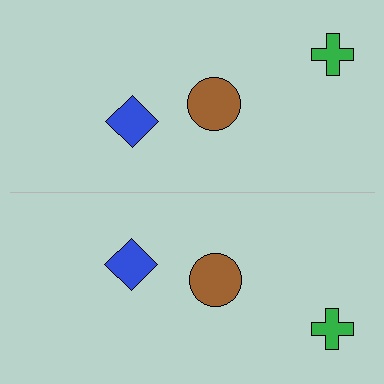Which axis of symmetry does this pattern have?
The pattern has a horizontal axis of symmetry running through the center of the image.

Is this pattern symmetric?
Yes, this pattern has bilateral (reflection) symmetry.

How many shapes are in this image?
There are 6 shapes in this image.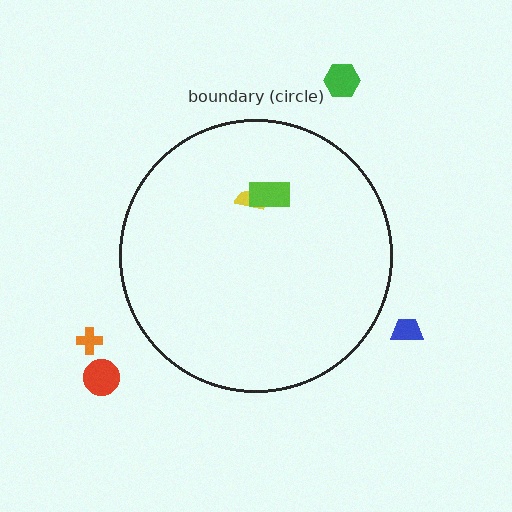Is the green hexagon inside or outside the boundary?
Outside.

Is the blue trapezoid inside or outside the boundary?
Outside.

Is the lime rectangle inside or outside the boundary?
Inside.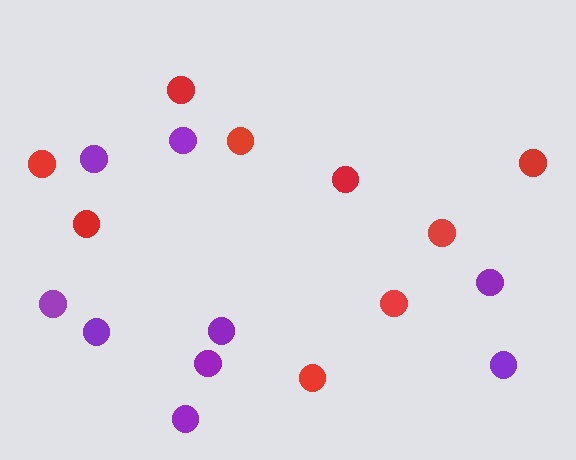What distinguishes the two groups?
There are 2 groups: one group of red circles (9) and one group of purple circles (9).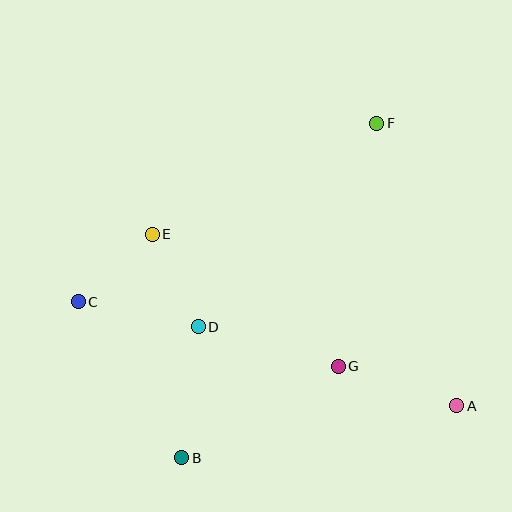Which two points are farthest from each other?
Points A and C are farthest from each other.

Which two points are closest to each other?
Points C and E are closest to each other.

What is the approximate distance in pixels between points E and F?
The distance between E and F is approximately 251 pixels.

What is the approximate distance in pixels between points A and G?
The distance between A and G is approximately 125 pixels.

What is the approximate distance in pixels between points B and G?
The distance between B and G is approximately 182 pixels.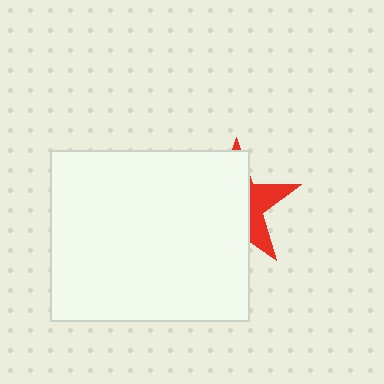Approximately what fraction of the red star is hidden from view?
Roughly 68% of the red star is hidden behind the white rectangle.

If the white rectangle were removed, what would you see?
You would see the complete red star.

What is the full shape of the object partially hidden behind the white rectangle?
The partially hidden object is a red star.